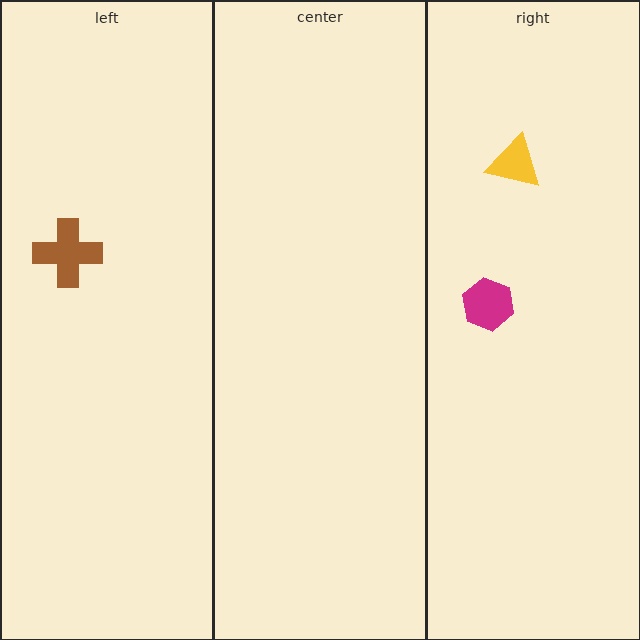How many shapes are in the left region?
1.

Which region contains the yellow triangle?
The right region.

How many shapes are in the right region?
2.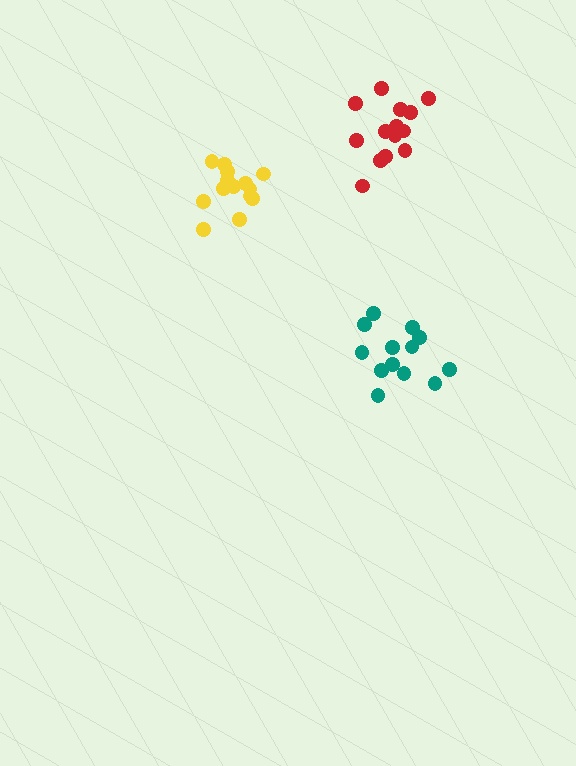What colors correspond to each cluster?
The clusters are colored: teal, red, yellow.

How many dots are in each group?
Group 1: 13 dots, Group 2: 14 dots, Group 3: 14 dots (41 total).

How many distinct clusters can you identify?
There are 3 distinct clusters.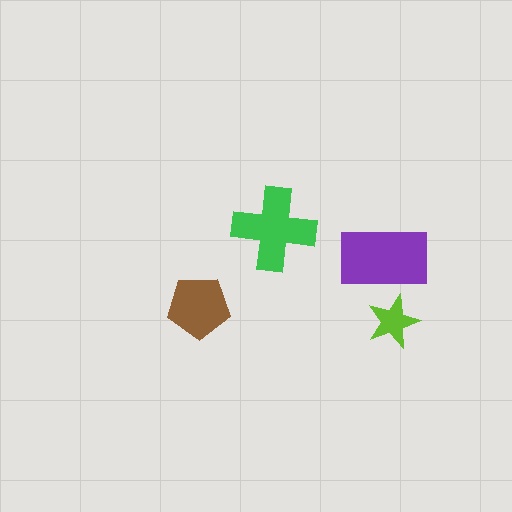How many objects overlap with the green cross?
0 objects overlap with the green cross.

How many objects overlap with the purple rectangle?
1 object overlaps with the purple rectangle.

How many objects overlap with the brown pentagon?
0 objects overlap with the brown pentagon.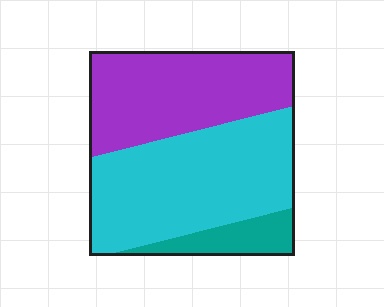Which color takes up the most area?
Cyan, at roughly 50%.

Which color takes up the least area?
Teal, at roughly 10%.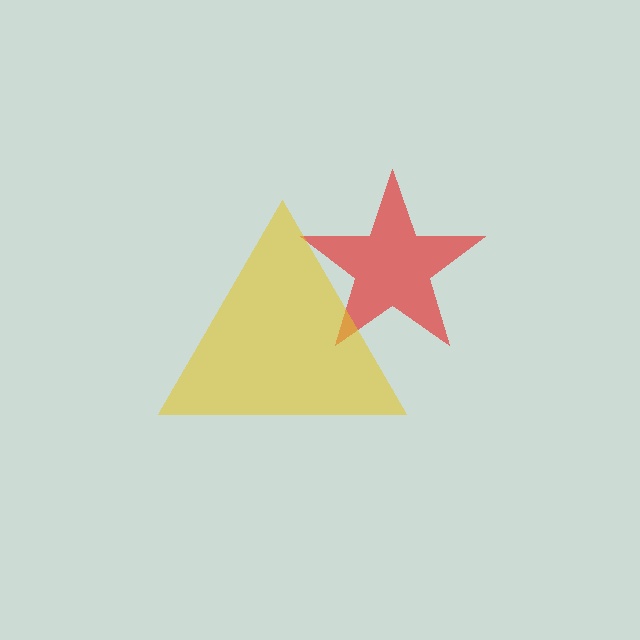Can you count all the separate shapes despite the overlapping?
Yes, there are 2 separate shapes.